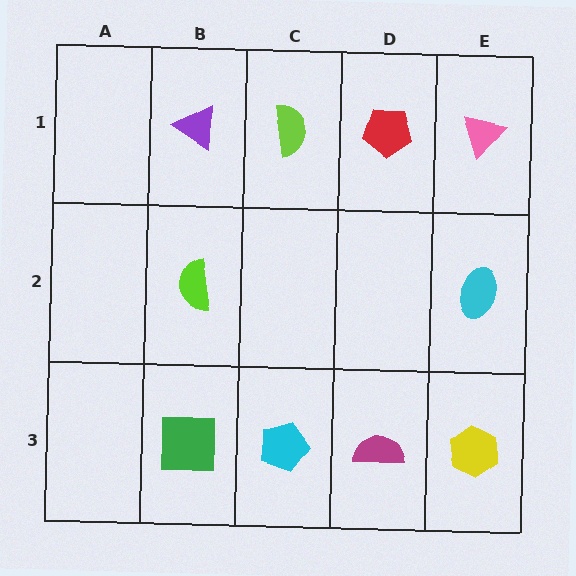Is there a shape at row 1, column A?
No, that cell is empty.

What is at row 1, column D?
A red pentagon.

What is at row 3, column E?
A yellow hexagon.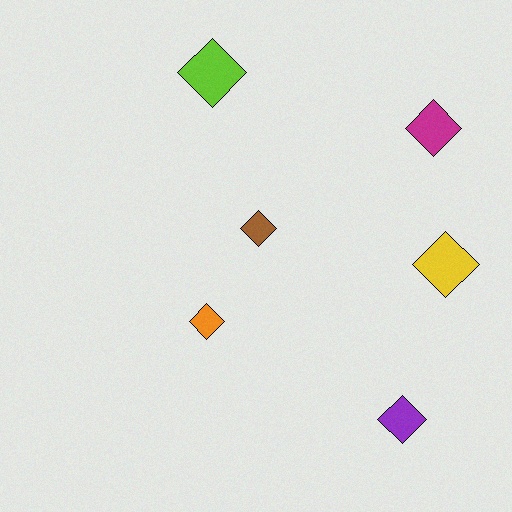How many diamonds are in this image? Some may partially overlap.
There are 6 diamonds.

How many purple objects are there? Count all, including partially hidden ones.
There is 1 purple object.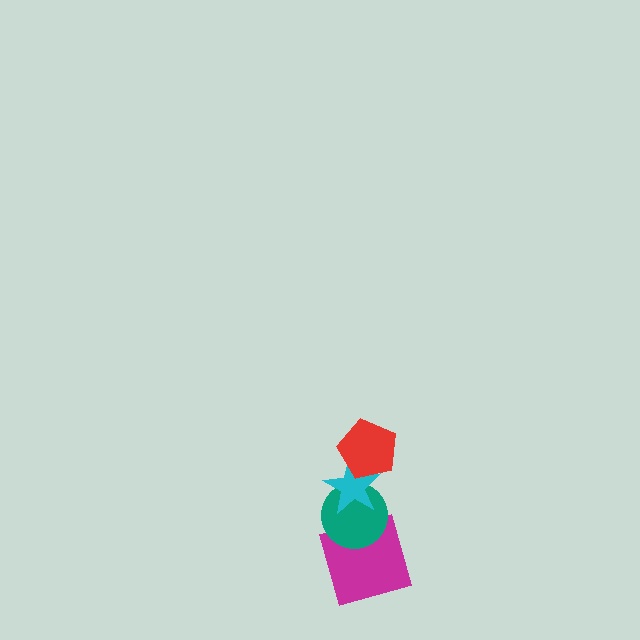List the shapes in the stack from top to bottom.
From top to bottom: the red pentagon, the cyan star, the teal circle, the magenta square.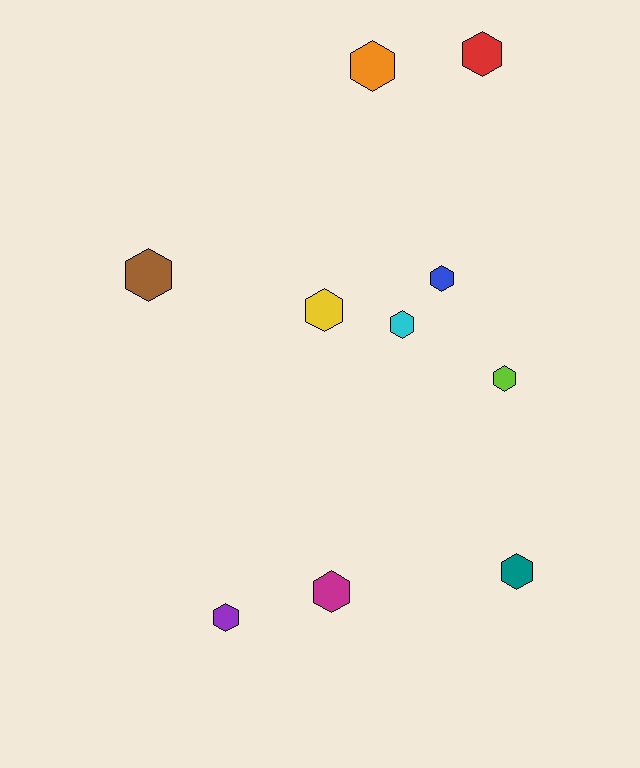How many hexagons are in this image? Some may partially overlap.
There are 10 hexagons.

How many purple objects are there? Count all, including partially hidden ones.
There is 1 purple object.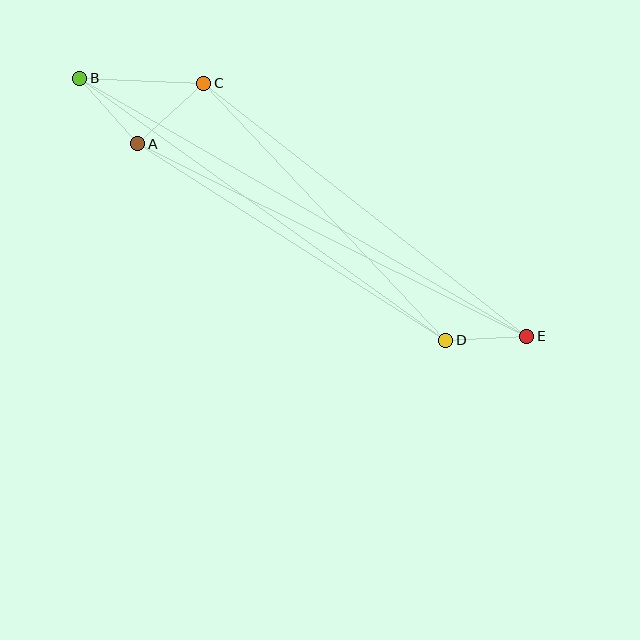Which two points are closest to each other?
Points D and E are closest to each other.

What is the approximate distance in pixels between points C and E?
The distance between C and E is approximately 410 pixels.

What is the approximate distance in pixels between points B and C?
The distance between B and C is approximately 124 pixels.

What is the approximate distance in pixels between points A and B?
The distance between A and B is approximately 88 pixels.